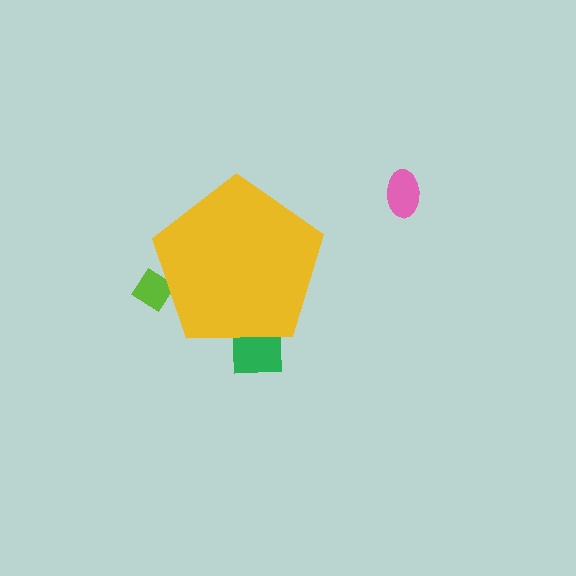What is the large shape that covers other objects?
A yellow pentagon.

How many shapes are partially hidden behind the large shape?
2 shapes are partially hidden.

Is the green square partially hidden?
Yes, the green square is partially hidden behind the yellow pentagon.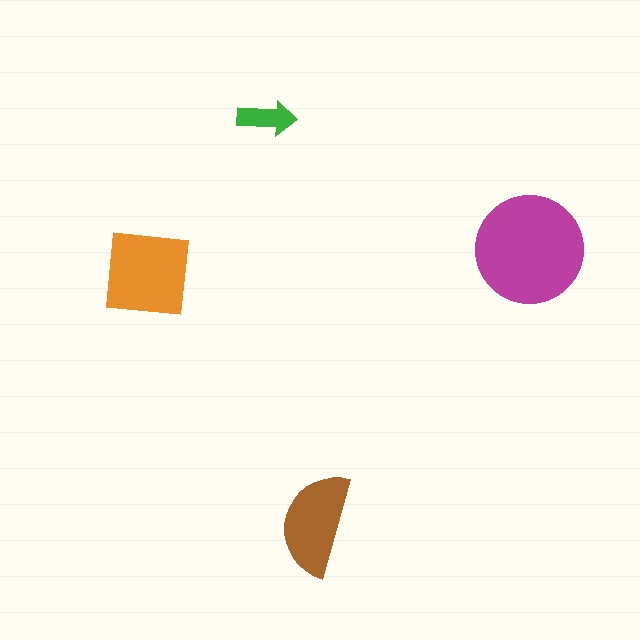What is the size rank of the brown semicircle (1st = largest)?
3rd.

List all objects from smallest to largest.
The green arrow, the brown semicircle, the orange square, the magenta circle.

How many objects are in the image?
There are 4 objects in the image.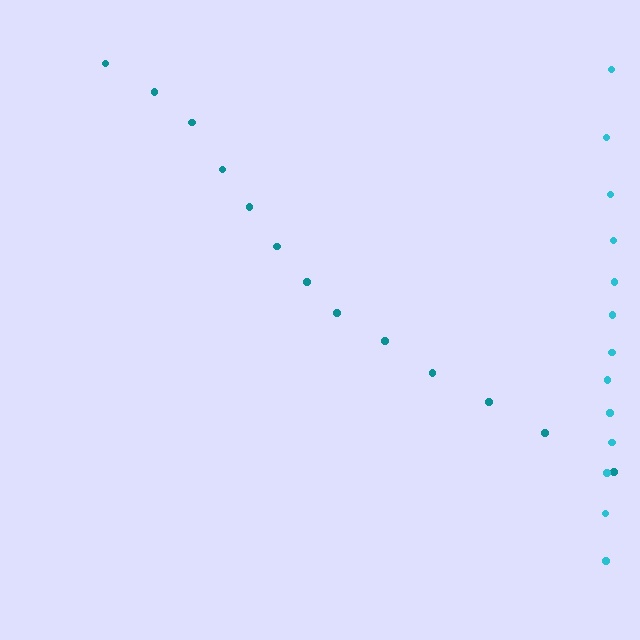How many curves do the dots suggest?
There are 2 distinct paths.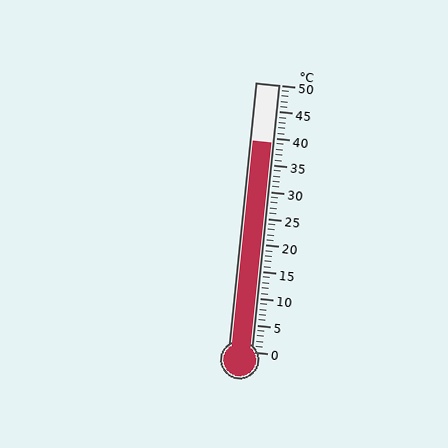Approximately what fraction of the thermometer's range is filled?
The thermometer is filled to approximately 80% of its range.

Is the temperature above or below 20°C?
The temperature is above 20°C.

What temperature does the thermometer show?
The thermometer shows approximately 39°C.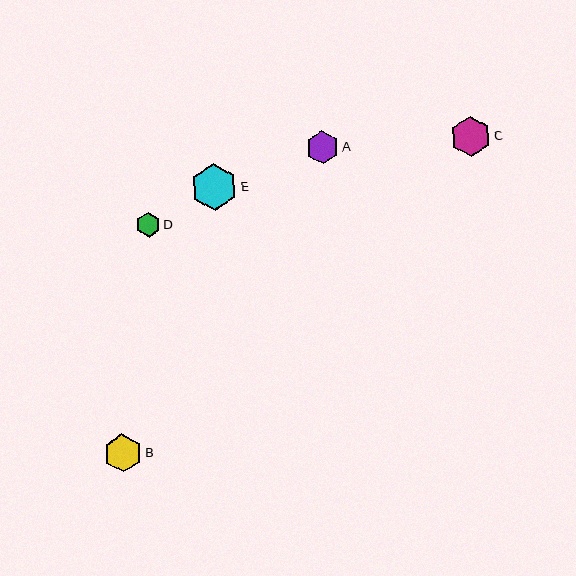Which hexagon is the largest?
Hexagon E is the largest with a size of approximately 46 pixels.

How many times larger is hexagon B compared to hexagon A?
Hexagon B is approximately 1.2 times the size of hexagon A.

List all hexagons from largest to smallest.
From largest to smallest: E, C, B, A, D.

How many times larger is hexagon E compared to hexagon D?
Hexagon E is approximately 1.9 times the size of hexagon D.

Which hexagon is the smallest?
Hexagon D is the smallest with a size of approximately 25 pixels.